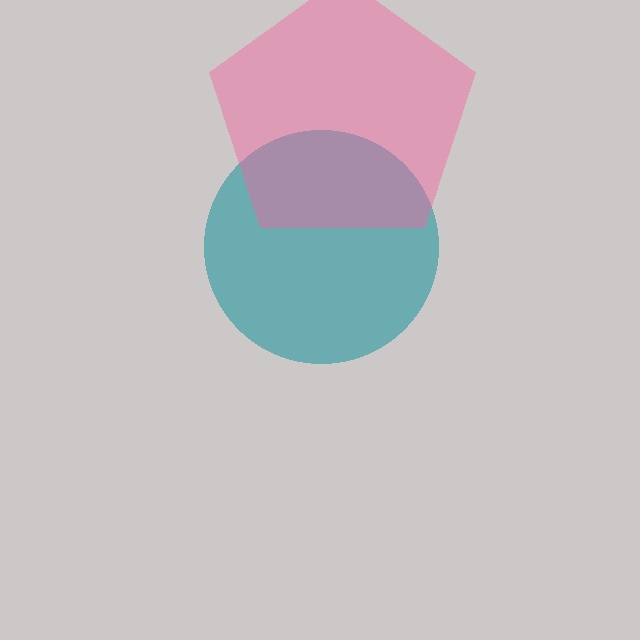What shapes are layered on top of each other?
The layered shapes are: a teal circle, a pink pentagon.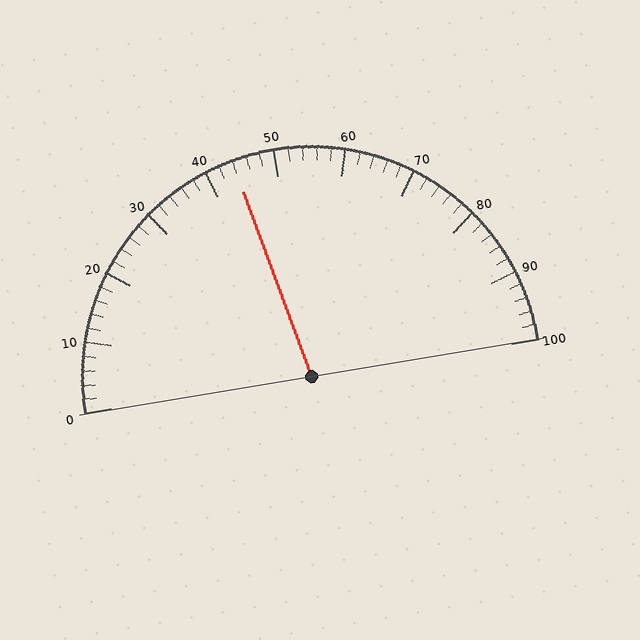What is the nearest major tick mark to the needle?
The nearest major tick mark is 40.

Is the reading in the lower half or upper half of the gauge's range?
The reading is in the lower half of the range (0 to 100).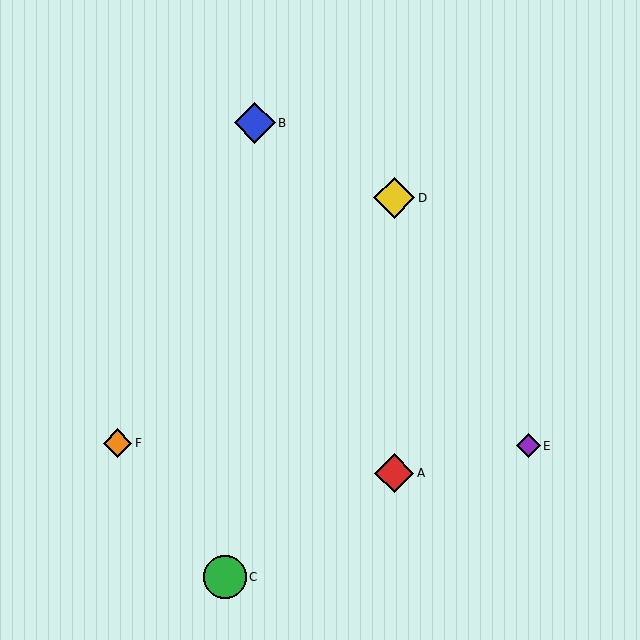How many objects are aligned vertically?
2 objects (A, D) are aligned vertically.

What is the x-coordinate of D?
Object D is at x≈394.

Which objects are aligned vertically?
Objects A, D are aligned vertically.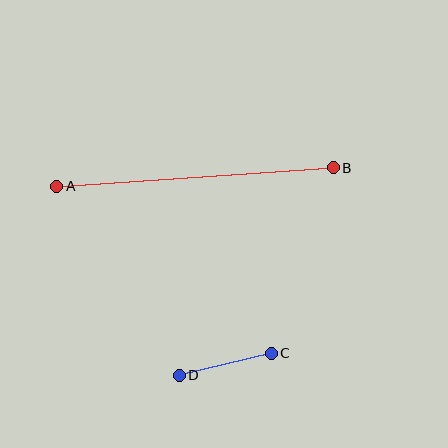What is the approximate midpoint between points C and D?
The midpoint is at approximately (225, 364) pixels.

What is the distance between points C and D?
The distance is approximately 94 pixels.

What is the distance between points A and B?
The distance is approximately 277 pixels.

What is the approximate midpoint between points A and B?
The midpoint is at approximately (195, 177) pixels.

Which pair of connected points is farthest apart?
Points A and B are farthest apart.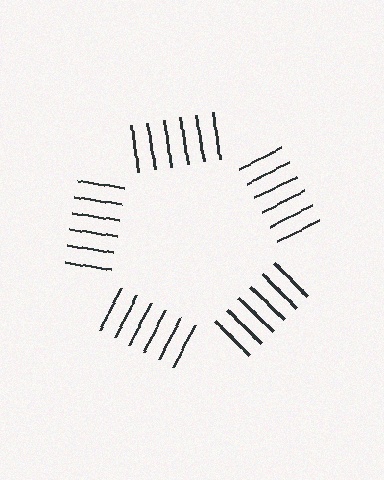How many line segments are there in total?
30 — 6 along each of the 5 edges.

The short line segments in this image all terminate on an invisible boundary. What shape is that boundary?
An illusory pentagon — the line segments terminate on its edges but no continuous stroke is drawn.